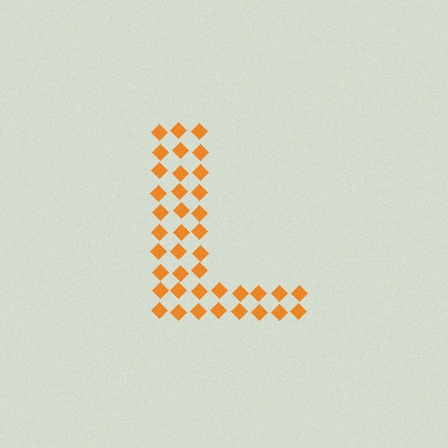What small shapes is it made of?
It is made of small diamonds.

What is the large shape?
The large shape is the letter L.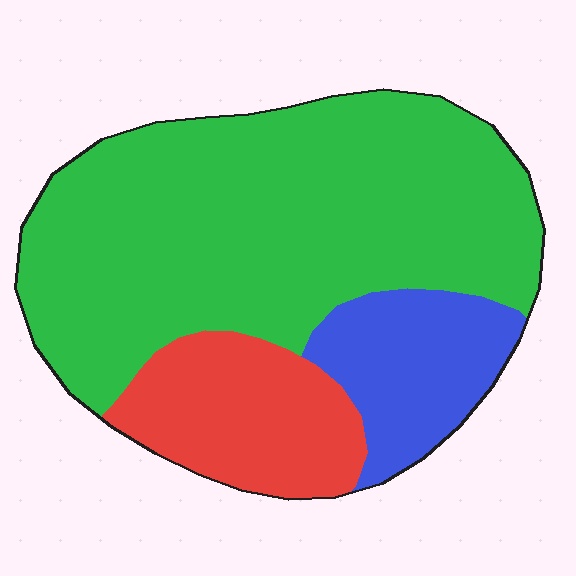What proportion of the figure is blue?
Blue covers about 15% of the figure.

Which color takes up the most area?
Green, at roughly 65%.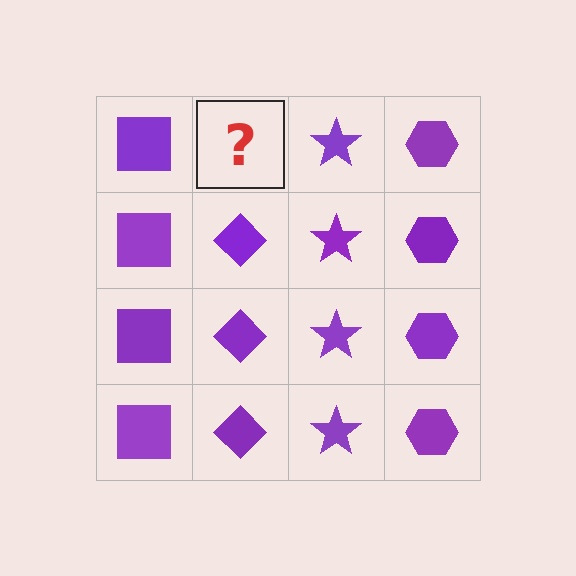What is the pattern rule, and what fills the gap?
The rule is that each column has a consistent shape. The gap should be filled with a purple diamond.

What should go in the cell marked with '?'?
The missing cell should contain a purple diamond.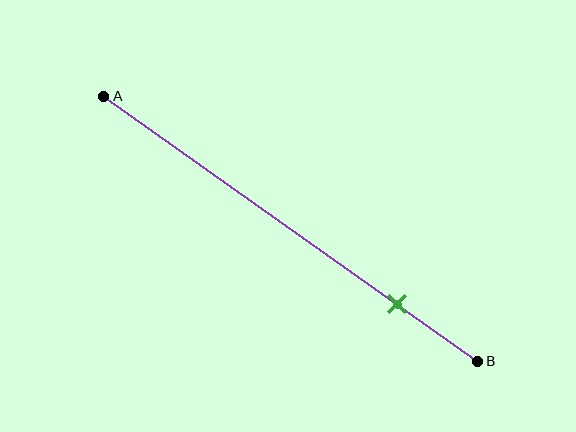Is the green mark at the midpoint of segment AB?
No, the mark is at about 80% from A, not at the 50% midpoint.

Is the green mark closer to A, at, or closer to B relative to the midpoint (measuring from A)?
The green mark is closer to point B than the midpoint of segment AB.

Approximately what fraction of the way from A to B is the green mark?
The green mark is approximately 80% of the way from A to B.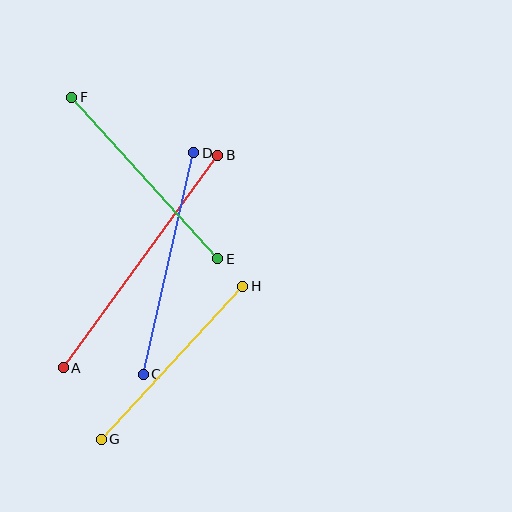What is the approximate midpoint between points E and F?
The midpoint is at approximately (145, 178) pixels.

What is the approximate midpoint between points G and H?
The midpoint is at approximately (172, 363) pixels.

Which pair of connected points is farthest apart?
Points A and B are farthest apart.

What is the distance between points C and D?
The distance is approximately 227 pixels.